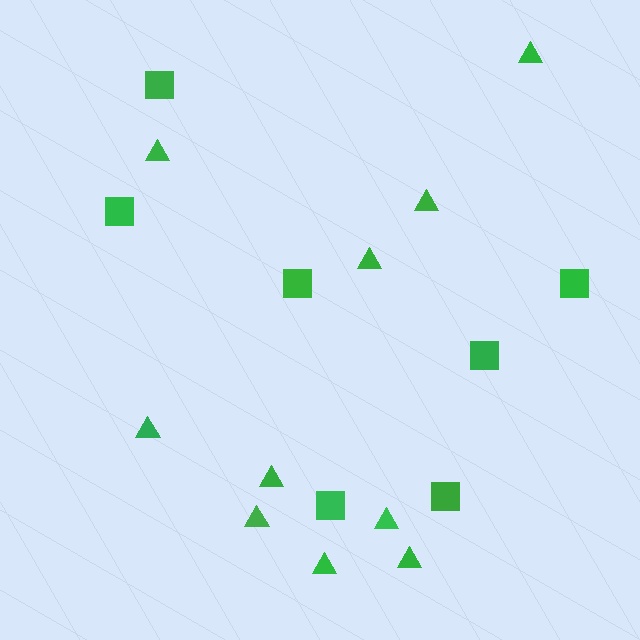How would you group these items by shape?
There are 2 groups: one group of triangles (10) and one group of squares (7).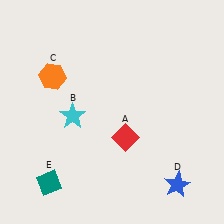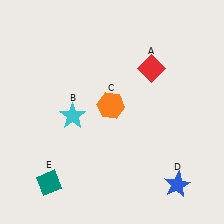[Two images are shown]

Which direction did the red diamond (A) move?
The red diamond (A) moved up.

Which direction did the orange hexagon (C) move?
The orange hexagon (C) moved right.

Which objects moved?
The objects that moved are: the red diamond (A), the orange hexagon (C).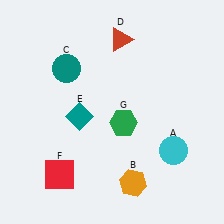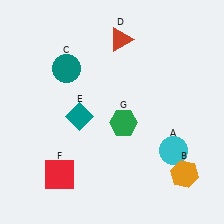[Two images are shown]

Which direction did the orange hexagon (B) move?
The orange hexagon (B) moved right.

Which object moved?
The orange hexagon (B) moved right.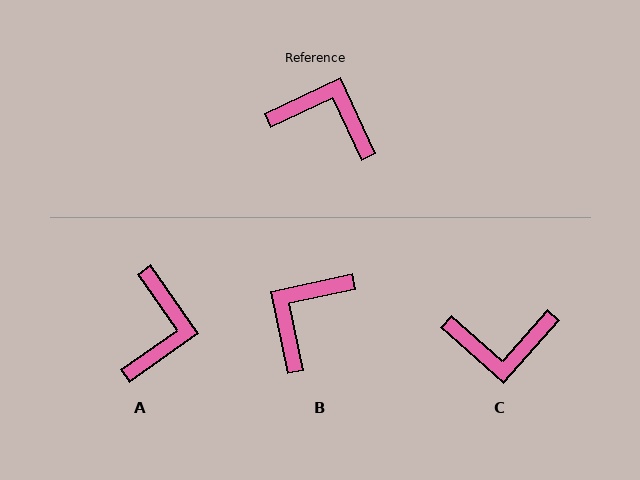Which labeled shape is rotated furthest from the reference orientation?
C, about 157 degrees away.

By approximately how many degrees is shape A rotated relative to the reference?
Approximately 80 degrees clockwise.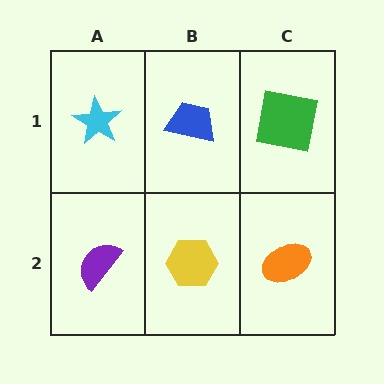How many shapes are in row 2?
3 shapes.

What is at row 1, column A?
A cyan star.